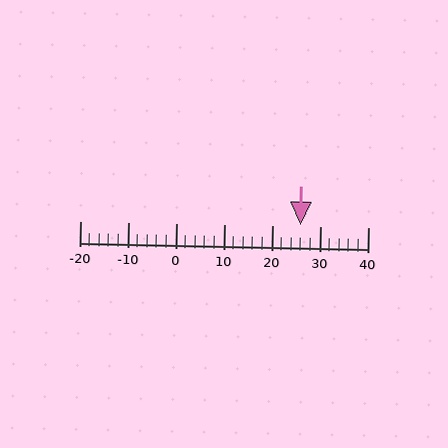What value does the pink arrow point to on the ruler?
The pink arrow points to approximately 26.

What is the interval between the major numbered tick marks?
The major tick marks are spaced 10 units apart.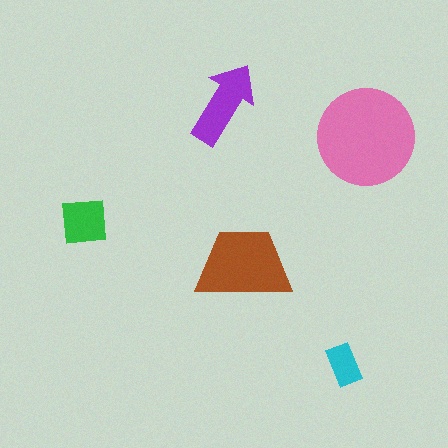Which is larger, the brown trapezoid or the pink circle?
The pink circle.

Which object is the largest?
The pink circle.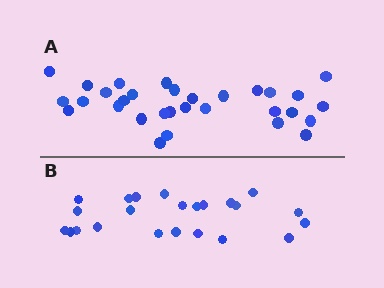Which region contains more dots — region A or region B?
Region A (the top region) has more dots.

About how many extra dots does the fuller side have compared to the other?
Region A has roughly 8 or so more dots than region B.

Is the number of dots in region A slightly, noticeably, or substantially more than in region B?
Region A has noticeably more, but not dramatically so. The ratio is roughly 1.3 to 1.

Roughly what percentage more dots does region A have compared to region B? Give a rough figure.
About 35% more.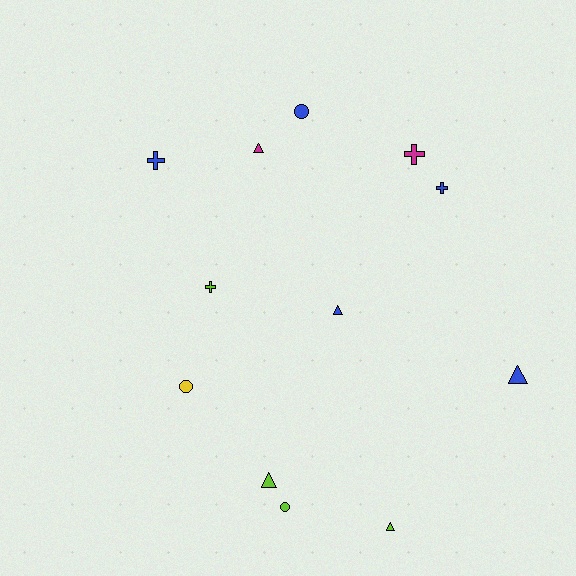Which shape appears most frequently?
Triangle, with 5 objects.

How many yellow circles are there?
There is 1 yellow circle.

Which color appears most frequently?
Blue, with 5 objects.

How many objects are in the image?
There are 12 objects.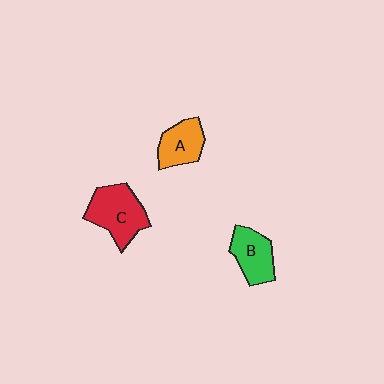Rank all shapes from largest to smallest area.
From largest to smallest: C (red), B (green), A (orange).